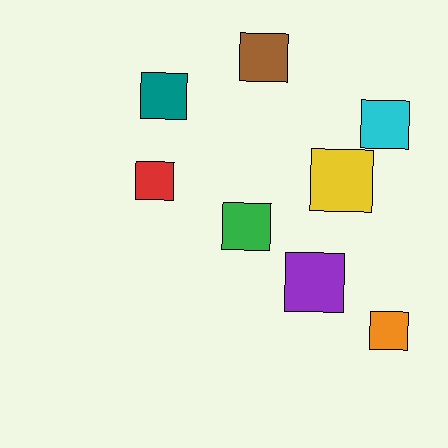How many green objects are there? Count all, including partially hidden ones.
There is 1 green object.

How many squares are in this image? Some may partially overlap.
There are 8 squares.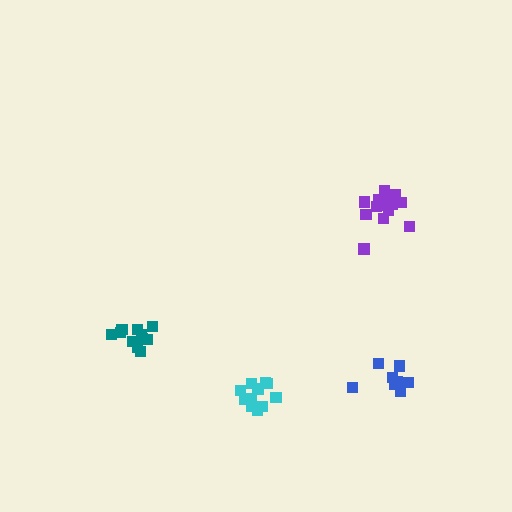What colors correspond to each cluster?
The clusters are colored: teal, blue, cyan, purple.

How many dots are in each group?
Group 1: 11 dots, Group 2: 9 dots, Group 3: 12 dots, Group 4: 15 dots (47 total).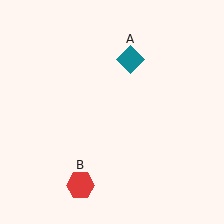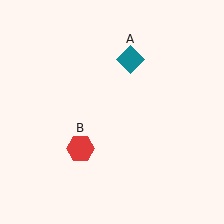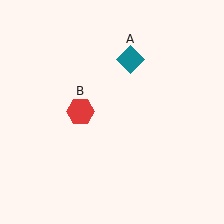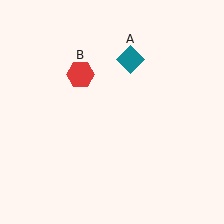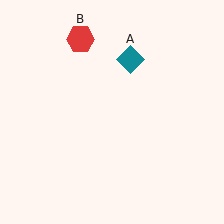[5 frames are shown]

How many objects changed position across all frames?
1 object changed position: red hexagon (object B).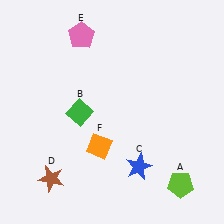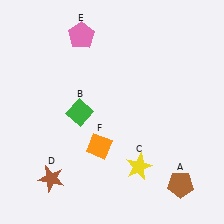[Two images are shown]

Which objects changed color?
A changed from lime to brown. C changed from blue to yellow.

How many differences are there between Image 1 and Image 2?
There are 2 differences between the two images.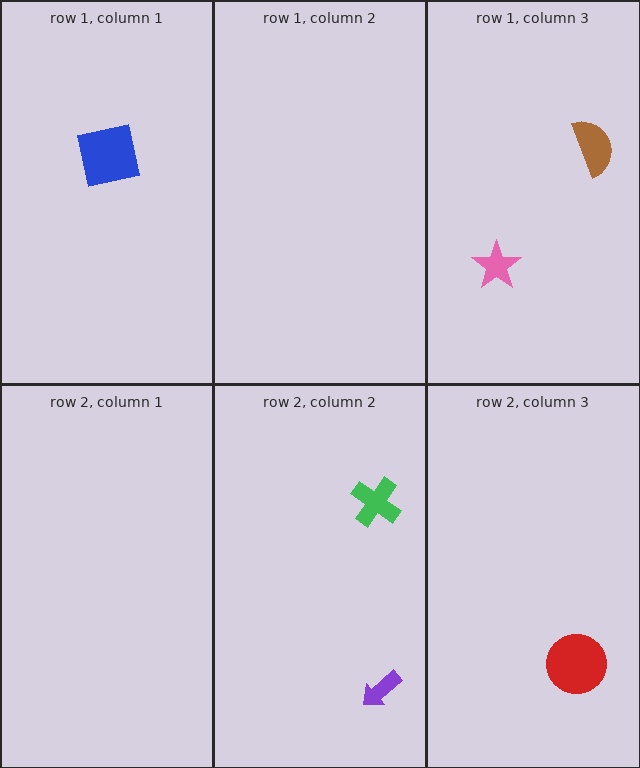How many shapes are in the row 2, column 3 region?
1.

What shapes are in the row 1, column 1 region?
The blue square.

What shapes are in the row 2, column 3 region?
The red circle.